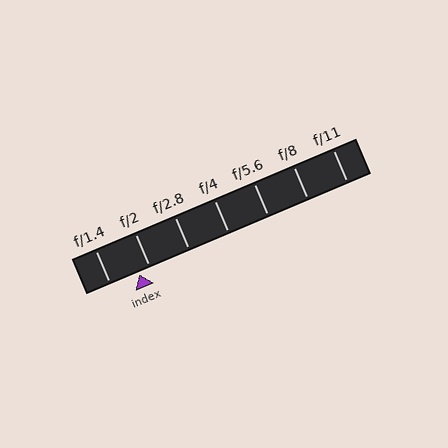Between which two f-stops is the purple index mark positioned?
The index mark is between f/1.4 and f/2.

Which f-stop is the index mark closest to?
The index mark is closest to f/2.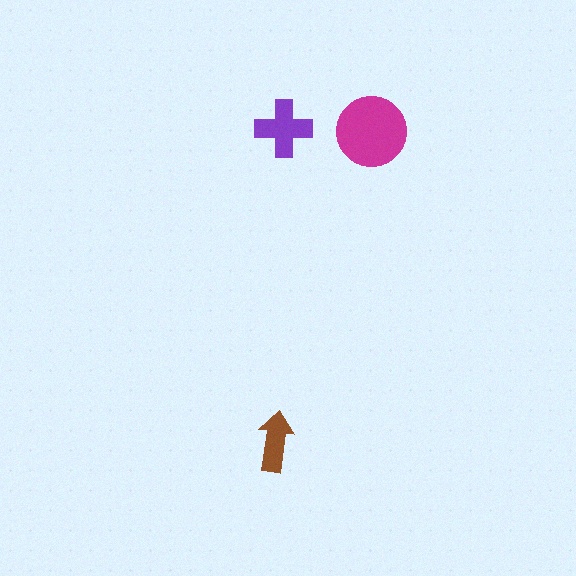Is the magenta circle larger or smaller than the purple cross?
Larger.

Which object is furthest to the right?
The magenta circle is rightmost.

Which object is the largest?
The magenta circle.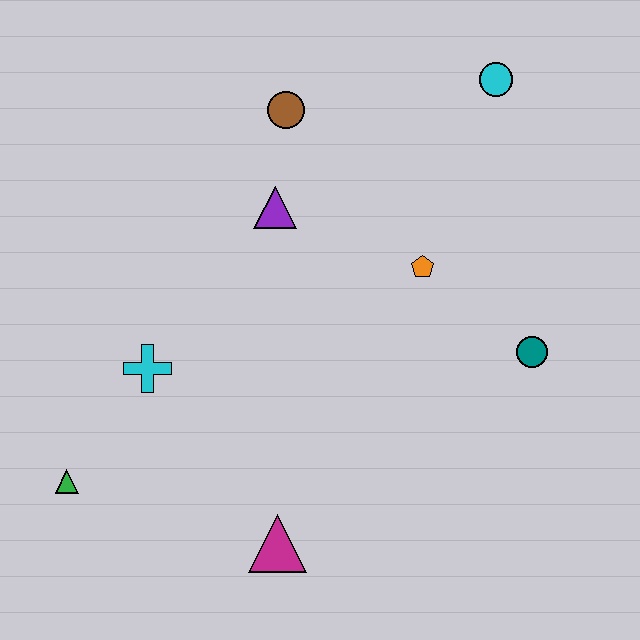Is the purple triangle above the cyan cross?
Yes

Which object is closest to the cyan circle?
The orange pentagon is closest to the cyan circle.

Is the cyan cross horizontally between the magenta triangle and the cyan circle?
No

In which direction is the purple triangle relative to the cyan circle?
The purple triangle is to the left of the cyan circle.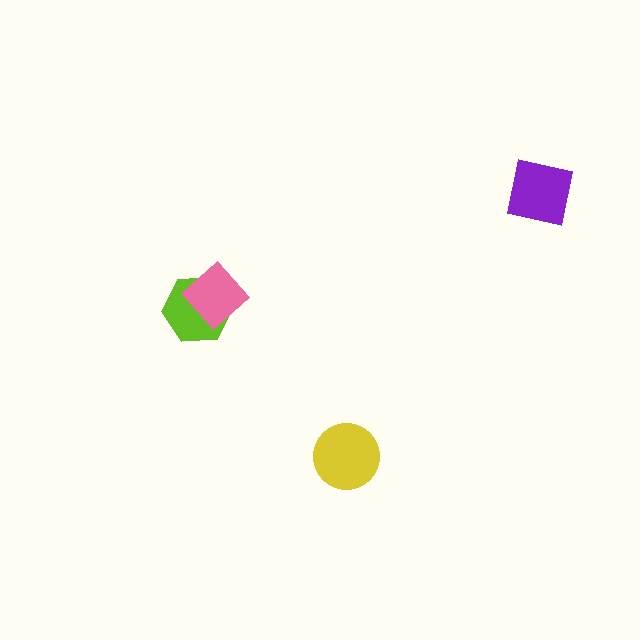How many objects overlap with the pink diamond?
1 object overlaps with the pink diamond.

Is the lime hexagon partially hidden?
Yes, it is partially covered by another shape.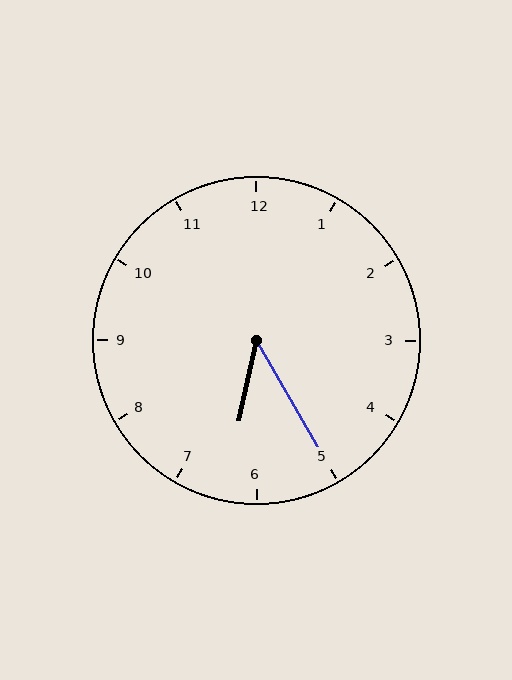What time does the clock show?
6:25.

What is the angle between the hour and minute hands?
Approximately 42 degrees.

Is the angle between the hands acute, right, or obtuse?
It is acute.